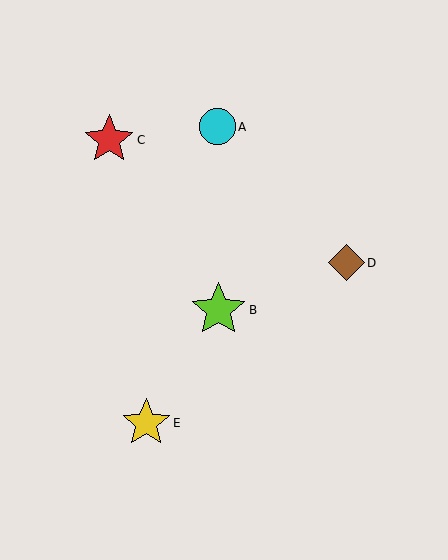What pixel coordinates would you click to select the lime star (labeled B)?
Click at (219, 310) to select the lime star B.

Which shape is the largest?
The lime star (labeled B) is the largest.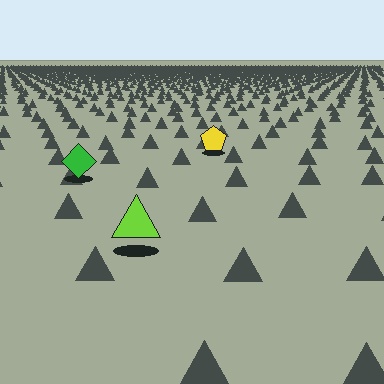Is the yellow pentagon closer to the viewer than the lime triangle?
No. The lime triangle is closer — you can tell from the texture gradient: the ground texture is coarser near it.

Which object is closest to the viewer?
The lime triangle is closest. The texture marks near it are larger and more spread out.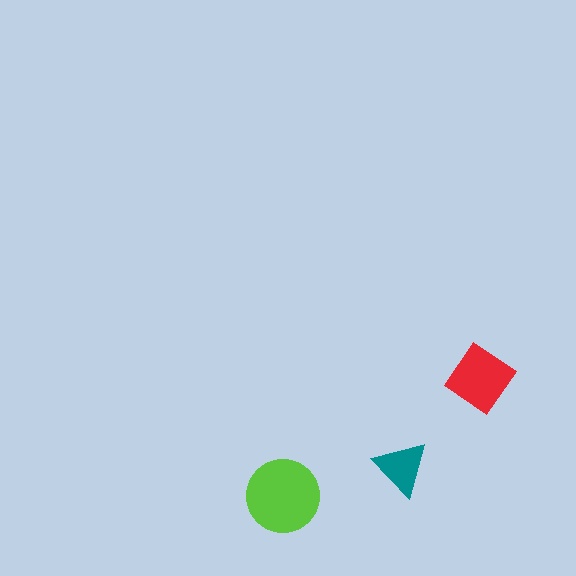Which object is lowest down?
The lime circle is bottommost.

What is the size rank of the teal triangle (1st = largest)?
3rd.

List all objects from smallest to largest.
The teal triangle, the red diamond, the lime circle.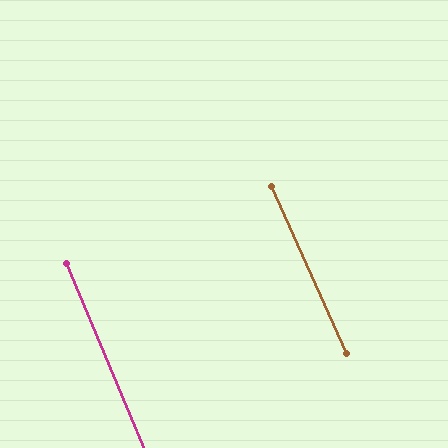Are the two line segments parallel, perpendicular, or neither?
Parallel — their directions differ by only 1.7°.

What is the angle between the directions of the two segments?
Approximately 2 degrees.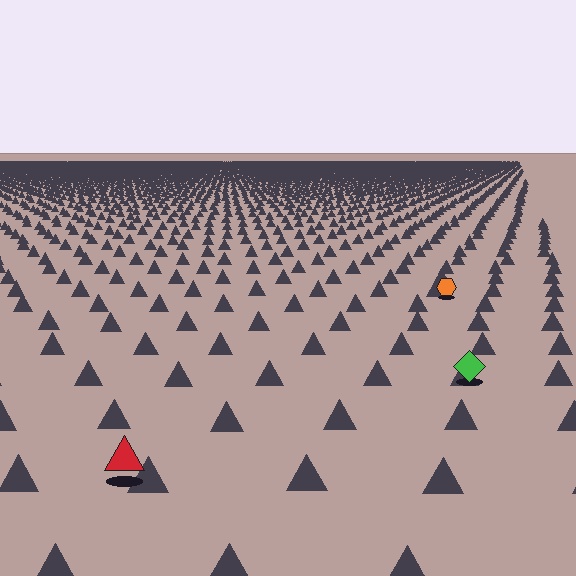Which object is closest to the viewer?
The red triangle is closest. The texture marks near it are larger and more spread out.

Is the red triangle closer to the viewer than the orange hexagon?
Yes. The red triangle is closer — you can tell from the texture gradient: the ground texture is coarser near it.